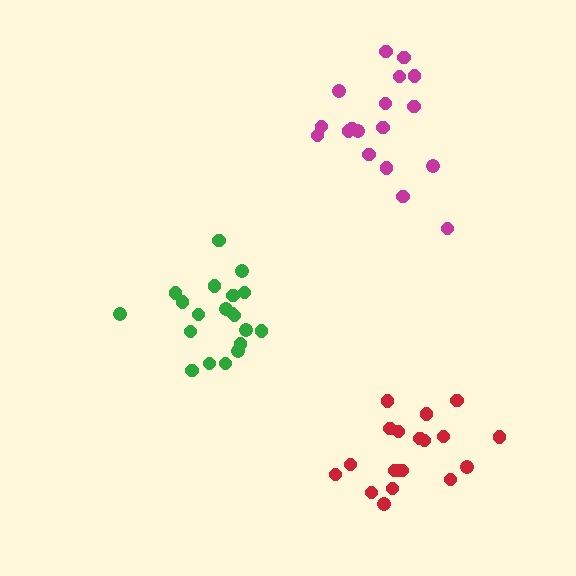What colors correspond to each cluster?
The clusters are colored: green, red, magenta.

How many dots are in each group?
Group 1: 20 dots, Group 2: 19 dots, Group 3: 18 dots (57 total).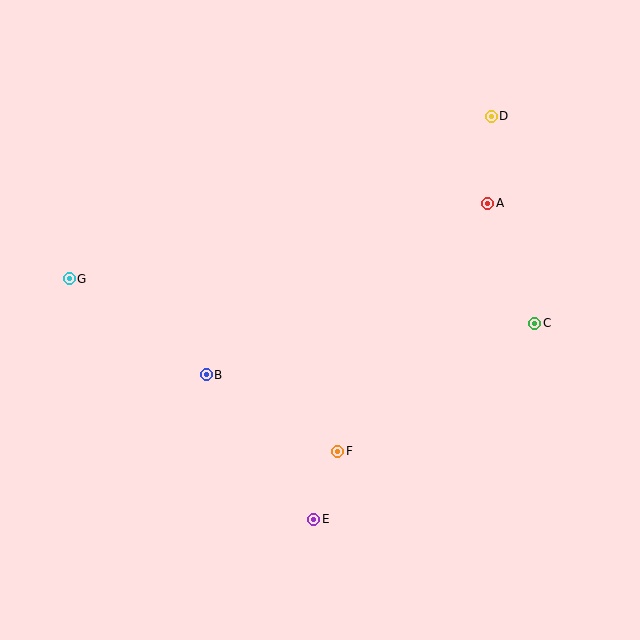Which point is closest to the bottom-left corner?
Point B is closest to the bottom-left corner.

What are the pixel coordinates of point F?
Point F is at (338, 451).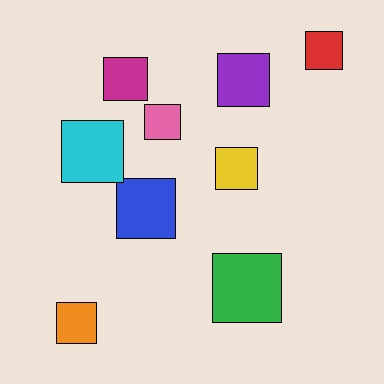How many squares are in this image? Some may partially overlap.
There are 9 squares.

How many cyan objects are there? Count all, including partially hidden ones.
There is 1 cyan object.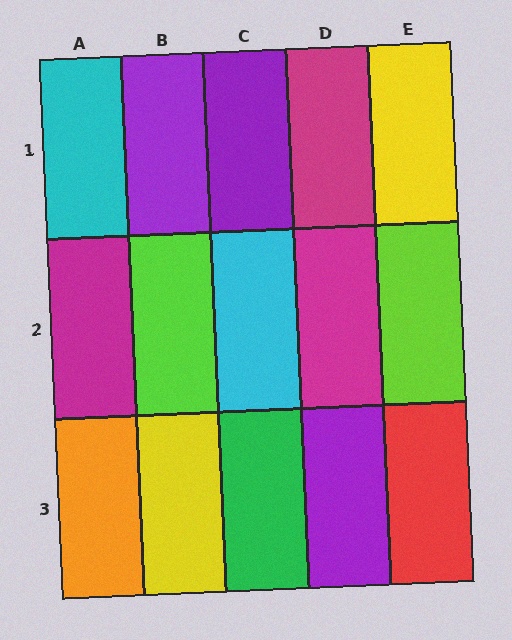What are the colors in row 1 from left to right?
Cyan, purple, purple, magenta, yellow.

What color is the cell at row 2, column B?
Lime.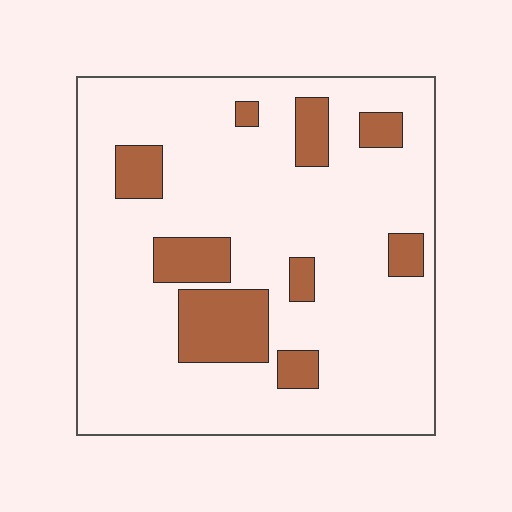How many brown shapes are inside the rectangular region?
9.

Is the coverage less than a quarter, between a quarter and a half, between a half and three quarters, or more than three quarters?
Less than a quarter.